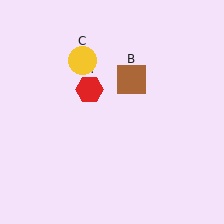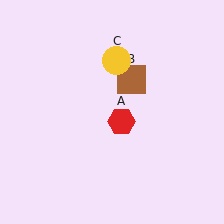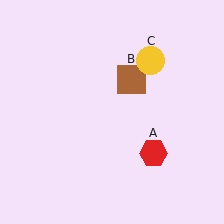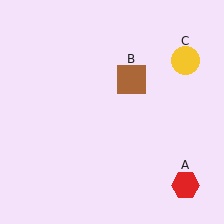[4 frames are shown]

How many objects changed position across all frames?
2 objects changed position: red hexagon (object A), yellow circle (object C).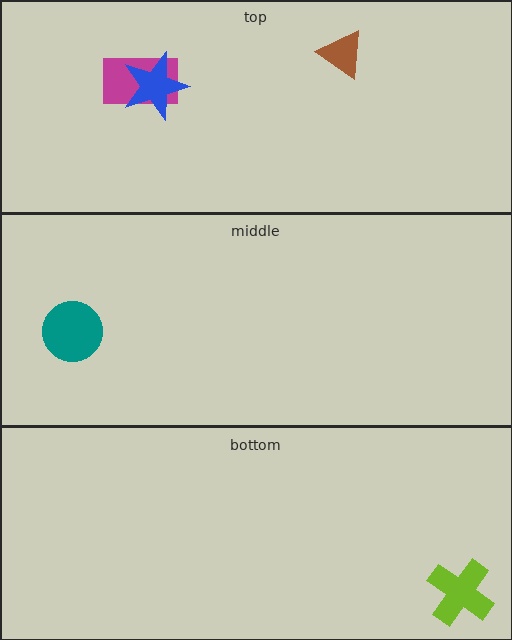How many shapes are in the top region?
3.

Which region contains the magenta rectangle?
The top region.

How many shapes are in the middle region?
1.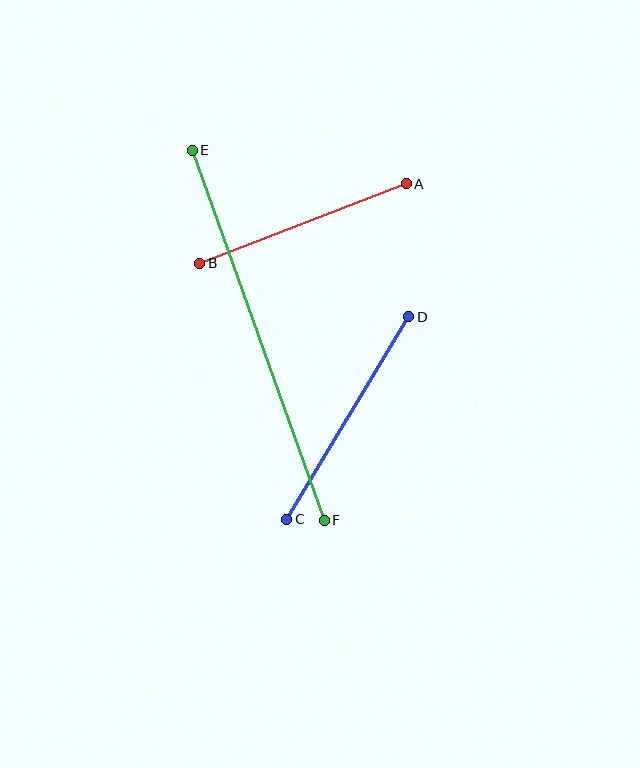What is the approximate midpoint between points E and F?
The midpoint is at approximately (258, 335) pixels.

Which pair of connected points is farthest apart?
Points E and F are farthest apart.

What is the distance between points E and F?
The distance is approximately 393 pixels.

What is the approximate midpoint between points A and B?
The midpoint is at approximately (303, 223) pixels.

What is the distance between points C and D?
The distance is approximately 236 pixels.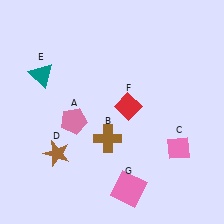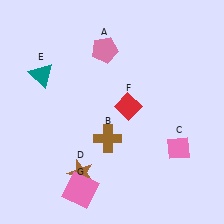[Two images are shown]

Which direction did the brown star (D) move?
The brown star (D) moved right.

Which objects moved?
The objects that moved are: the pink pentagon (A), the brown star (D), the pink square (G).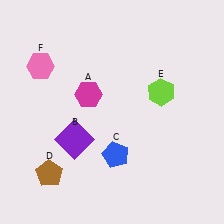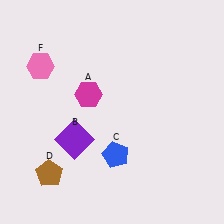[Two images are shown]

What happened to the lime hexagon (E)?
The lime hexagon (E) was removed in Image 2. It was in the top-right area of Image 1.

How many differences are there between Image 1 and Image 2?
There is 1 difference between the two images.